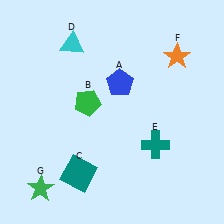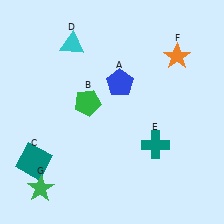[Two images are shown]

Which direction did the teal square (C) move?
The teal square (C) moved left.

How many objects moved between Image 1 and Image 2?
1 object moved between the two images.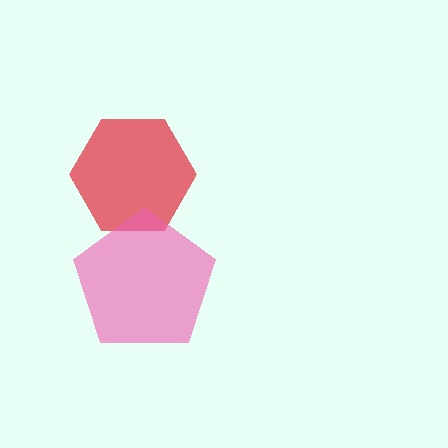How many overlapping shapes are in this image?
There are 2 overlapping shapes in the image.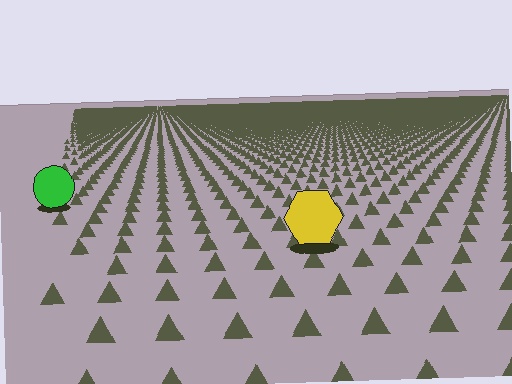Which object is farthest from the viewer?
The green circle is farthest from the viewer. It appears smaller and the ground texture around it is denser.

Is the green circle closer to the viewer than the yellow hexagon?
No. The yellow hexagon is closer — you can tell from the texture gradient: the ground texture is coarser near it.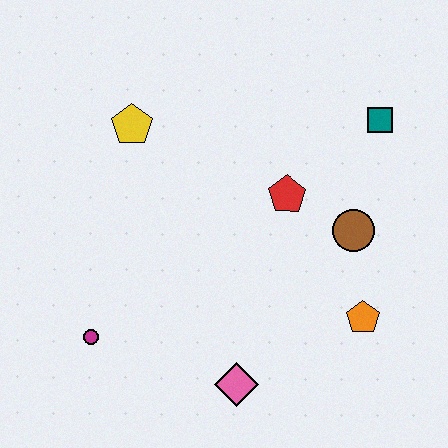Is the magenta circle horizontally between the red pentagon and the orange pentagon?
No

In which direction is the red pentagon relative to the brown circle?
The red pentagon is to the left of the brown circle.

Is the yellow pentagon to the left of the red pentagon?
Yes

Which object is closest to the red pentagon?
The brown circle is closest to the red pentagon.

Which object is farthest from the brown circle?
The magenta circle is farthest from the brown circle.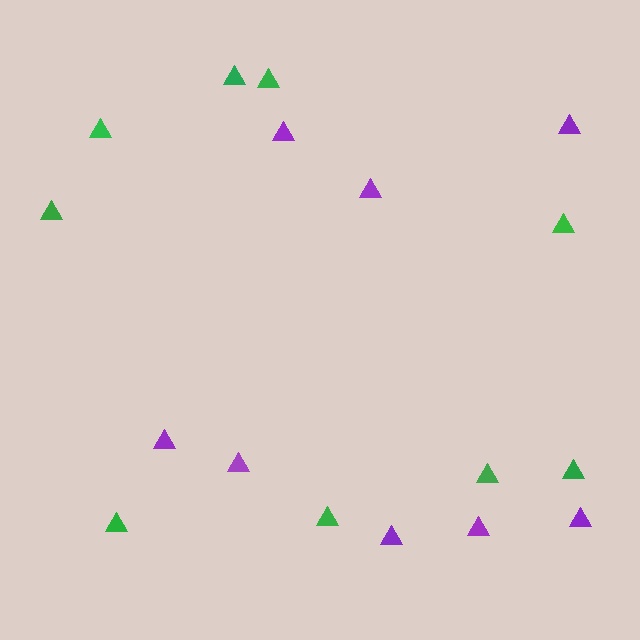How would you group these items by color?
There are 2 groups: one group of green triangles (9) and one group of purple triangles (8).